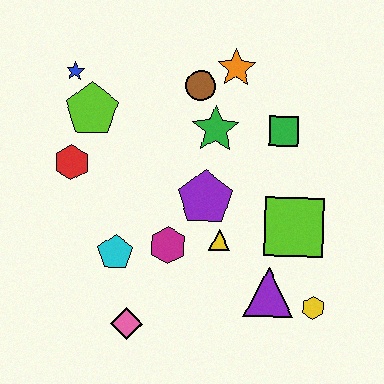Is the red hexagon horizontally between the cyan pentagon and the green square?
No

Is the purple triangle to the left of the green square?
Yes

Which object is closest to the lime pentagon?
The blue star is closest to the lime pentagon.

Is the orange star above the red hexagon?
Yes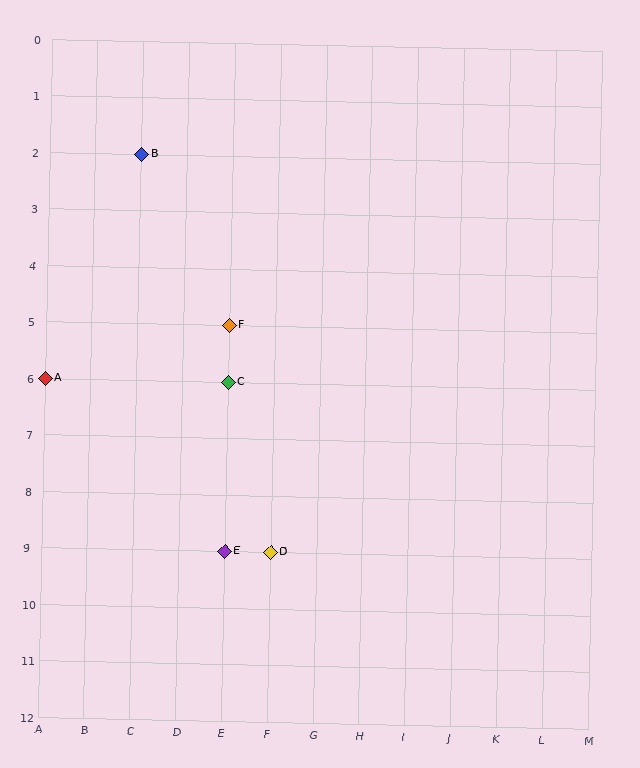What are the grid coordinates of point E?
Point E is at grid coordinates (E, 9).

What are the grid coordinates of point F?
Point F is at grid coordinates (E, 5).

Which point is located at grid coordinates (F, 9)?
Point D is at (F, 9).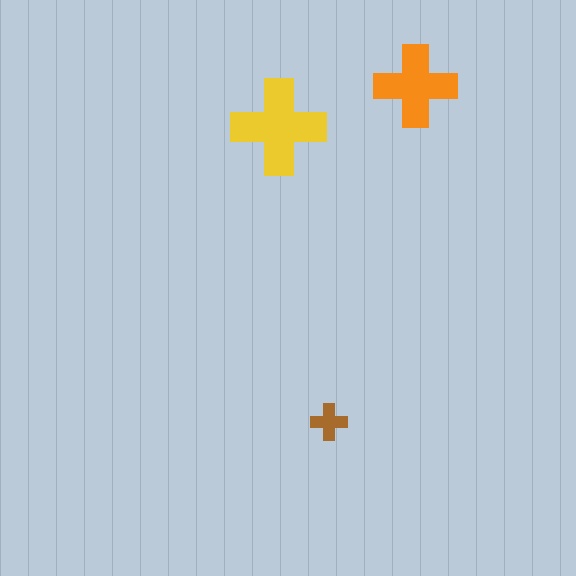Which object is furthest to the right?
The orange cross is rightmost.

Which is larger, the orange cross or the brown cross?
The orange one.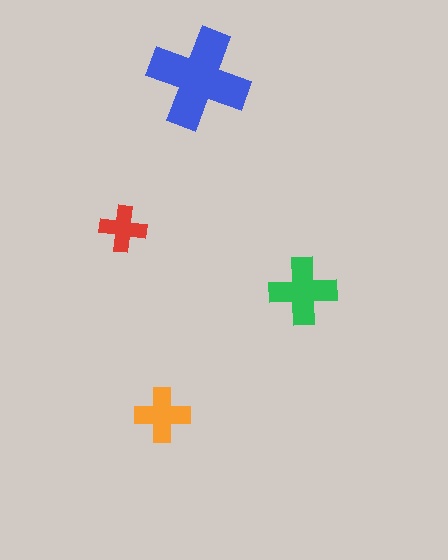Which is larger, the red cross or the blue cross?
The blue one.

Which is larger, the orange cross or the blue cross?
The blue one.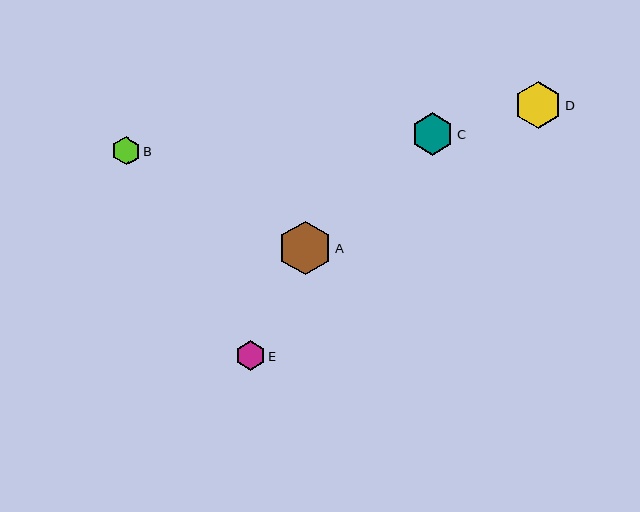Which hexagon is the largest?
Hexagon A is the largest with a size of approximately 54 pixels.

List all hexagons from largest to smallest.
From largest to smallest: A, D, C, E, B.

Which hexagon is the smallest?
Hexagon B is the smallest with a size of approximately 29 pixels.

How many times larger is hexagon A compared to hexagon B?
Hexagon A is approximately 1.9 times the size of hexagon B.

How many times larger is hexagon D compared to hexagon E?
Hexagon D is approximately 1.6 times the size of hexagon E.